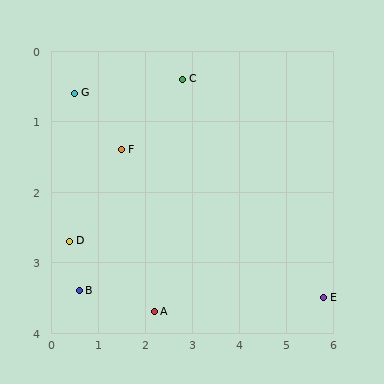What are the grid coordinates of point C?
Point C is at approximately (2.8, 0.4).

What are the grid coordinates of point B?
Point B is at approximately (0.6, 3.4).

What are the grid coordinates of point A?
Point A is at approximately (2.2, 3.7).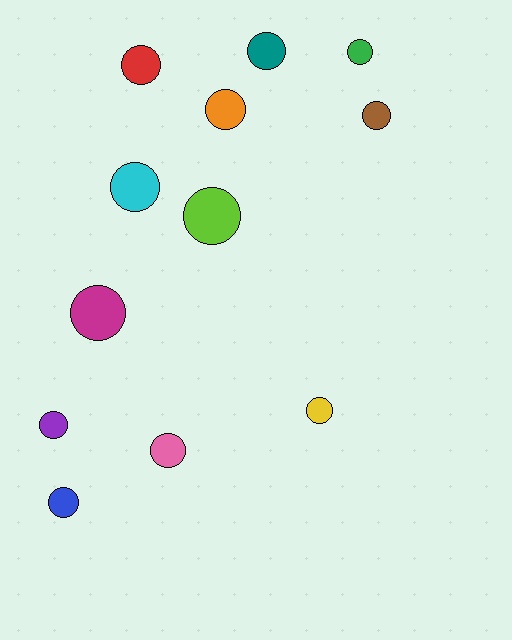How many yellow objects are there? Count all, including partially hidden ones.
There is 1 yellow object.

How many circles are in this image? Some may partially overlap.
There are 12 circles.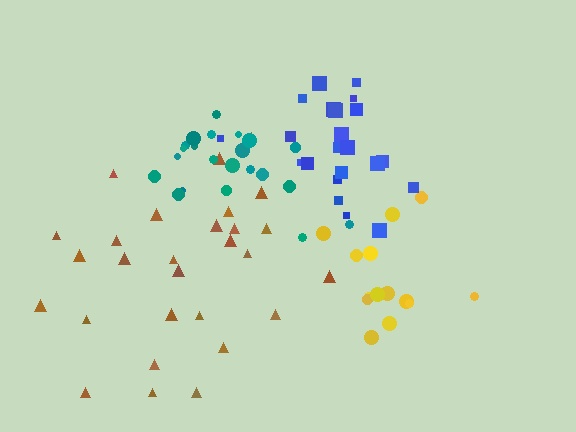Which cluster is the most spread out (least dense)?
Yellow.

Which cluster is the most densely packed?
Teal.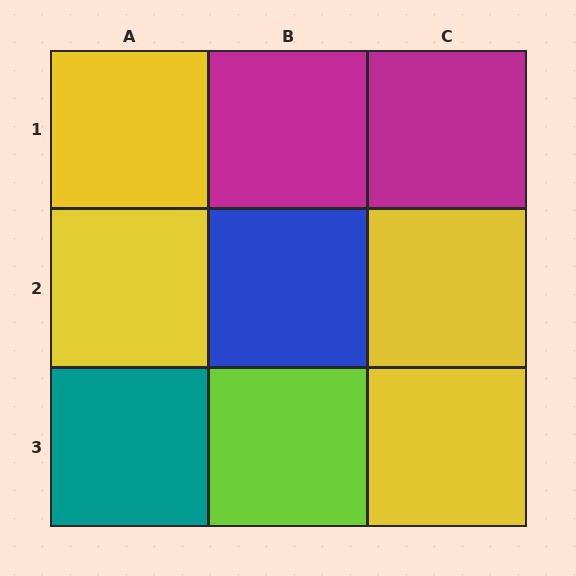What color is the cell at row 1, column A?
Yellow.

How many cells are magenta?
2 cells are magenta.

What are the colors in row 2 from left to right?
Yellow, blue, yellow.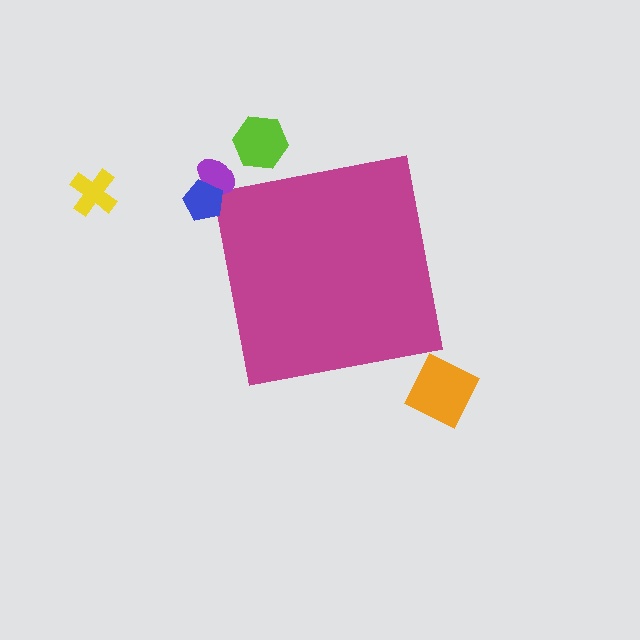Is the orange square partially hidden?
No, the orange square is fully visible.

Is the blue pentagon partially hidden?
No, the blue pentagon is fully visible.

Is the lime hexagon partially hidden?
No, the lime hexagon is fully visible.